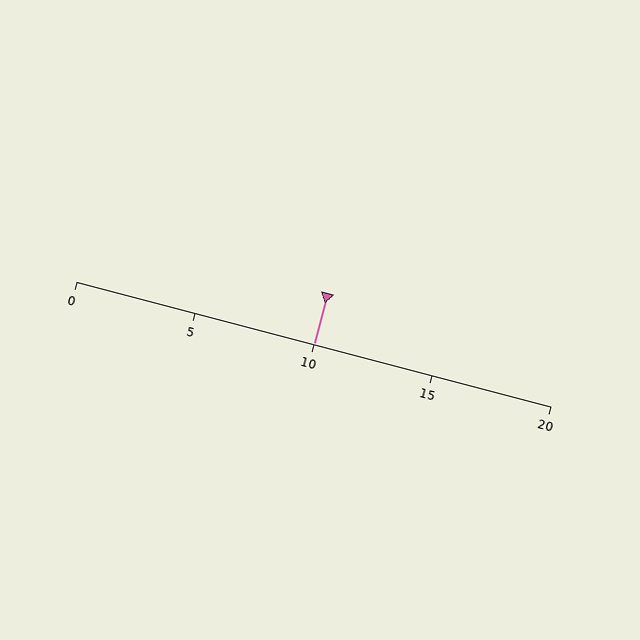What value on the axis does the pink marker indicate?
The marker indicates approximately 10.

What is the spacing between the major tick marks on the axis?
The major ticks are spaced 5 apart.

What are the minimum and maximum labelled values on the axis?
The axis runs from 0 to 20.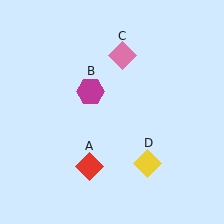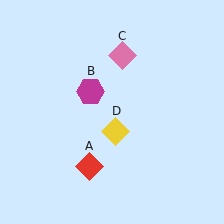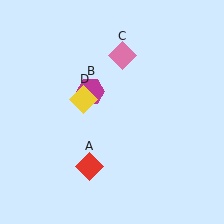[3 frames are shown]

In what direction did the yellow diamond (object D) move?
The yellow diamond (object D) moved up and to the left.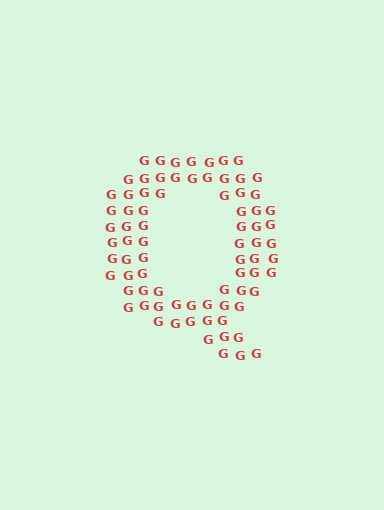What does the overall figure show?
The overall figure shows the letter Q.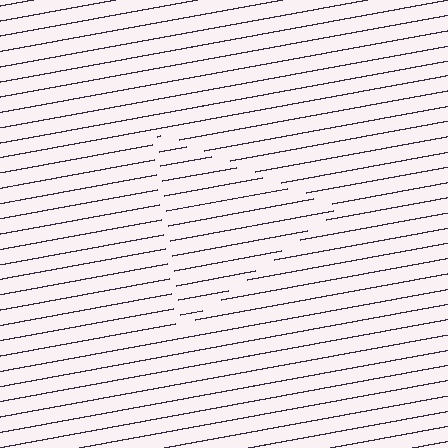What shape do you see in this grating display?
An illusory triangle. The interior of the shape contains the same grating, shifted by half a period — the contour is defined by the phase discontinuity where line-ends from the inner and outer gratings abut.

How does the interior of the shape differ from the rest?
The interior of the shape contains the same grating, shifted by half a period — the contour is defined by the phase discontinuity where line-ends from the inner and outer gratings abut.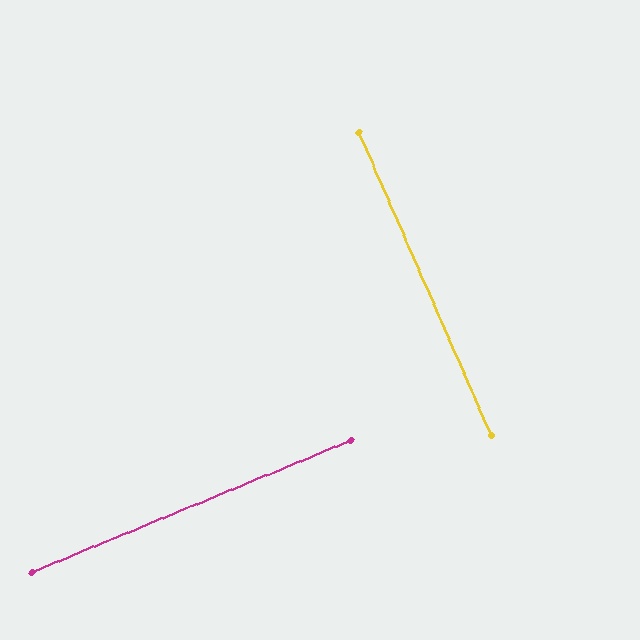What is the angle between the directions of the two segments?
Approximately 89 degrees.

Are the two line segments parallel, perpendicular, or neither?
Perpendicular — they meet at approximately 89°.